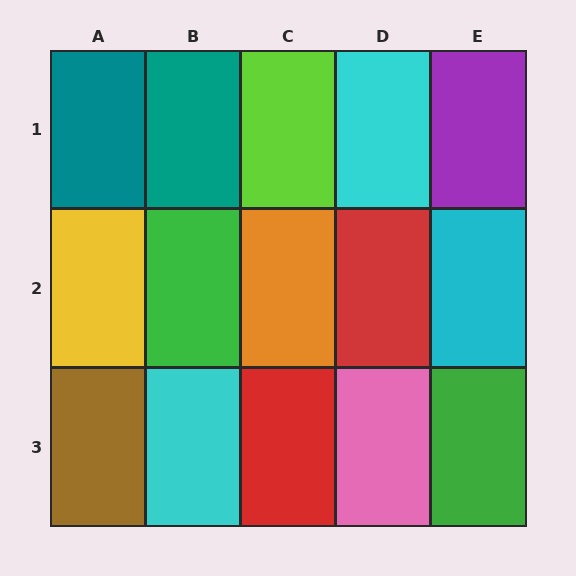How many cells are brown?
1 cell is brown.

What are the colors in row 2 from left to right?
Yellow, green, orange, red, cyan.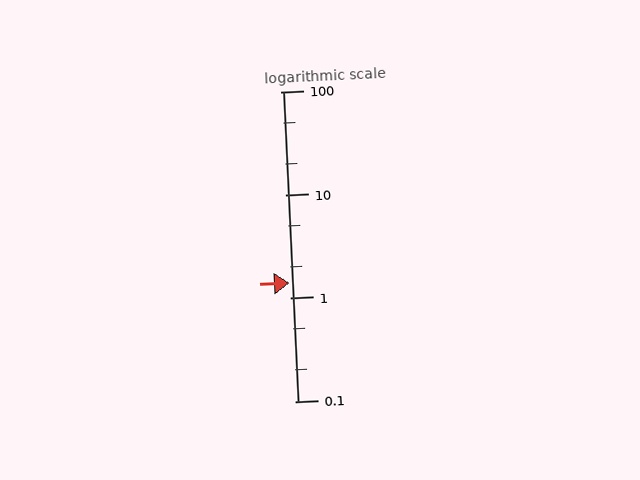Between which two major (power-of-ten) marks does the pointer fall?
The pointer is between 1 and 10.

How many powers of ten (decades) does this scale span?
The scale spans 3 decades, from 0.1 to 100.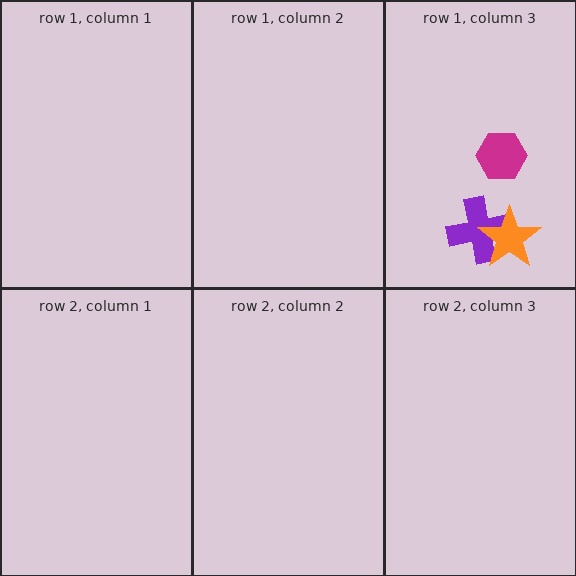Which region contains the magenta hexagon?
The row 1, column 3 region.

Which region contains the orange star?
The row 1, column 3 region.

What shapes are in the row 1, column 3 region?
The purple cross, the orange star, the magenta hexagon.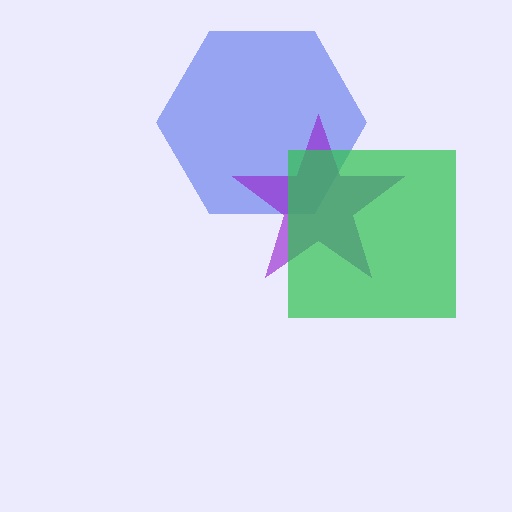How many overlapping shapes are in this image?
There are 3 overlapping shapes in the image.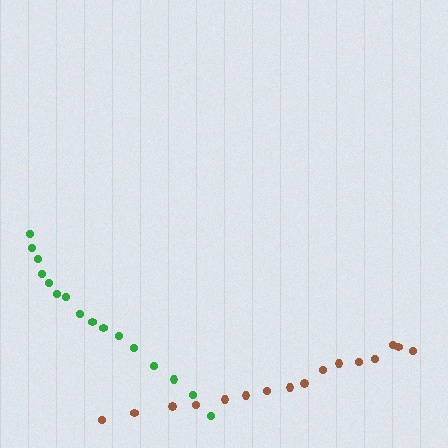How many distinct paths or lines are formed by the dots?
There are 2 distinct paths.